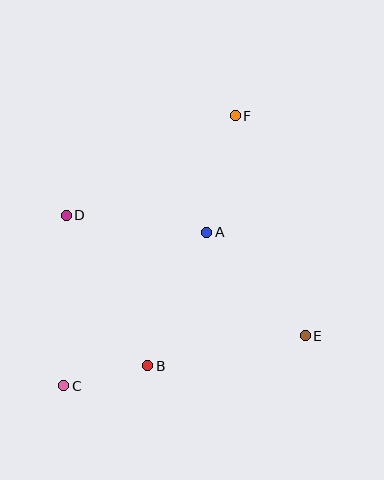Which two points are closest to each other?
Points B and C are closest to each other.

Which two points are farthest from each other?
Points C and F are farthest from each other.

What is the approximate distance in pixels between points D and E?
The distance between D and E is approximately 268 pixels.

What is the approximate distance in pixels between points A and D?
The distance between A and D is approximately 142 pixels.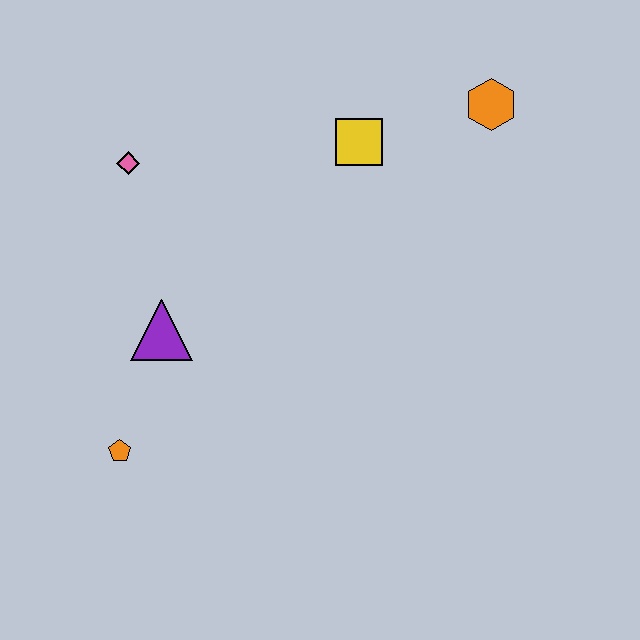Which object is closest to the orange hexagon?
The yellow square is closest to the orange hexagon.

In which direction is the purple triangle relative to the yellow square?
The purple triangle is to the left of the yellow square.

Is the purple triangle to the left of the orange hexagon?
Yes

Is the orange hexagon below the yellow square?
No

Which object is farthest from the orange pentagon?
The orange hexagon is farthest from the orange pentagon.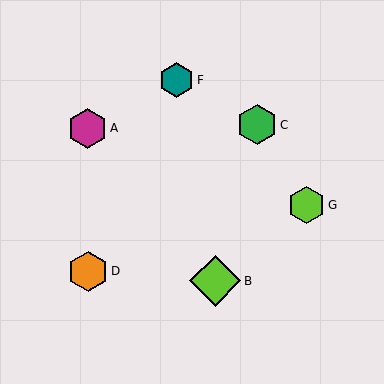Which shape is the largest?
The lime diamond (labeled B) is the largest.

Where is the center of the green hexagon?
The center of the green hexagon is at (257, 125).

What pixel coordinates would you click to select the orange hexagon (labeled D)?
Click at (88, 271) to select the orange hexagon D.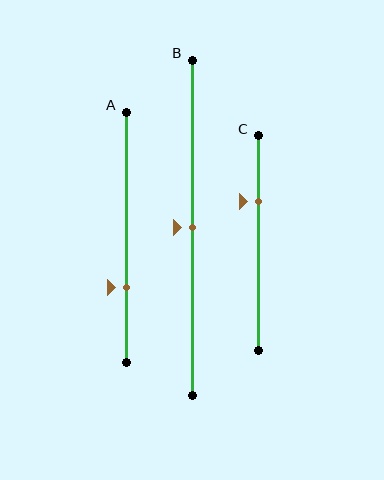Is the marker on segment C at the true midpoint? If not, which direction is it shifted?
No, the marker on segment C is shifted upward by about 19% of the segment length.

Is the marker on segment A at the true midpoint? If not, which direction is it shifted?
No, the marker on segment A is shifted downward by about 20% of the segment length.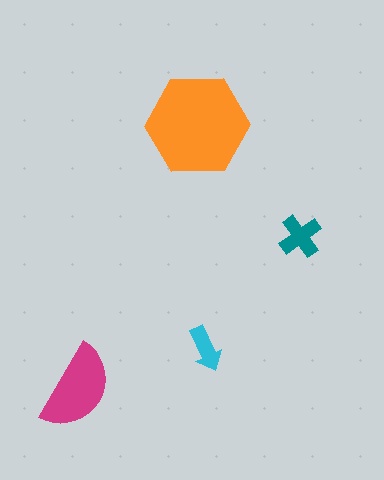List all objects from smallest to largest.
The cyan arrow, the teal cross, the magenta semicircle, the orange hexagon.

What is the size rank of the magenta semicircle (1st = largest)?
2nd.